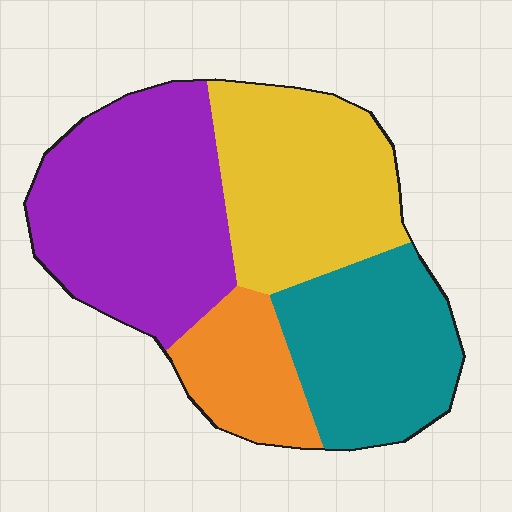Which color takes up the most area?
Purple, at roughly 35%.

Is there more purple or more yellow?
Purple.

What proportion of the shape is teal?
Teal takes up about one quarter (1/4) of the shape.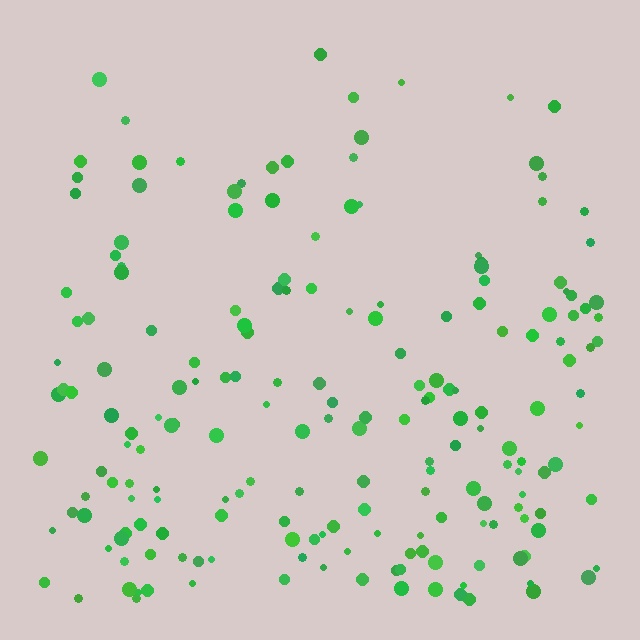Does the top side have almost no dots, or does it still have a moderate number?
Still a moderate number, just noticeably fewer than the bottom.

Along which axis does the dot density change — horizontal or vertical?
Vertical.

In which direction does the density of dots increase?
From top to bottom, with the bottom side densest.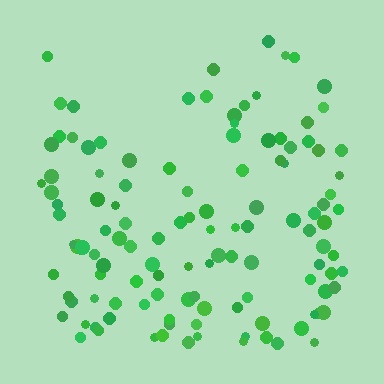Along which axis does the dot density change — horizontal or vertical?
Vertical.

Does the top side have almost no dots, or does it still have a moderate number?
Still a moderate number, just noticeably fewer than the bottom.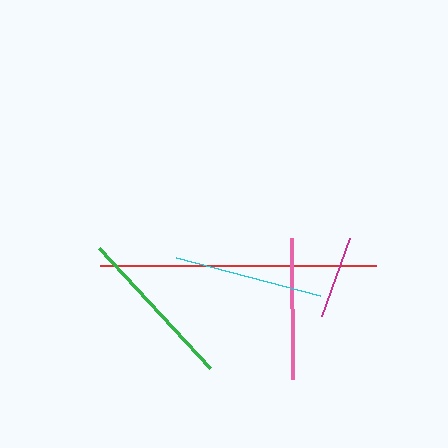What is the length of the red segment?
The red segment is approximately 276 pixels long.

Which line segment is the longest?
The red line is the longest at approximately 276 pixels.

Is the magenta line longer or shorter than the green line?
The green line is longer than the magenta line.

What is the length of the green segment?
The green segment is approximately 164 pixels long.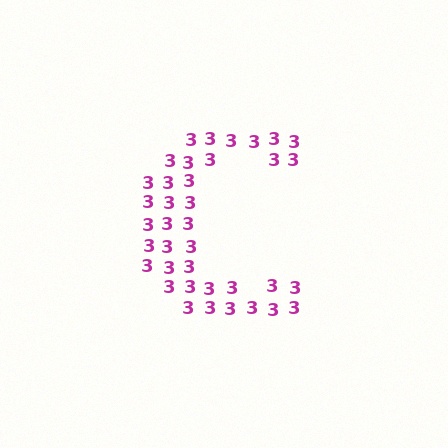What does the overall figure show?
The overall figure shows the letter C.